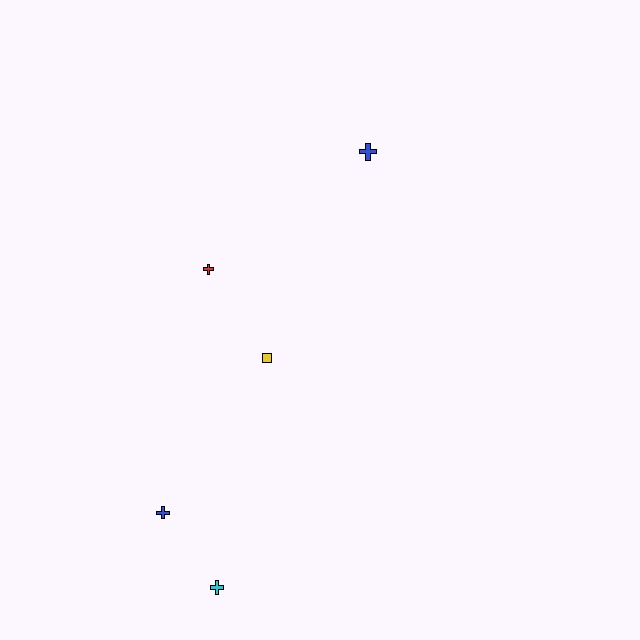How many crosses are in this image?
There are 4 crosses.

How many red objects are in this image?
There is 1 red object.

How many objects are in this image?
There are 5 objects.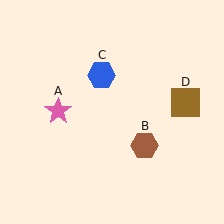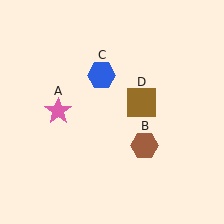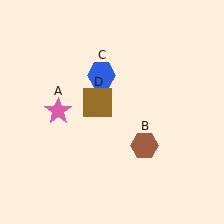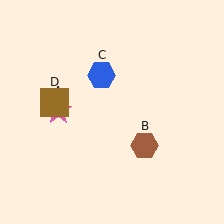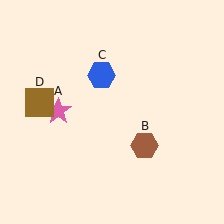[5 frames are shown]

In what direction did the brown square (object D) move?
The brown square (object D) moved left.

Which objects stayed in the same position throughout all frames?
Pink star (object A) and brown hexagon (object B) and blue hexagon (object C) remained stationary.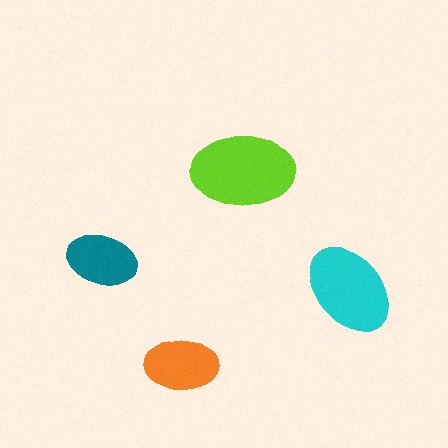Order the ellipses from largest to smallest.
the lime one, the cyan one, the orange one, the teal one.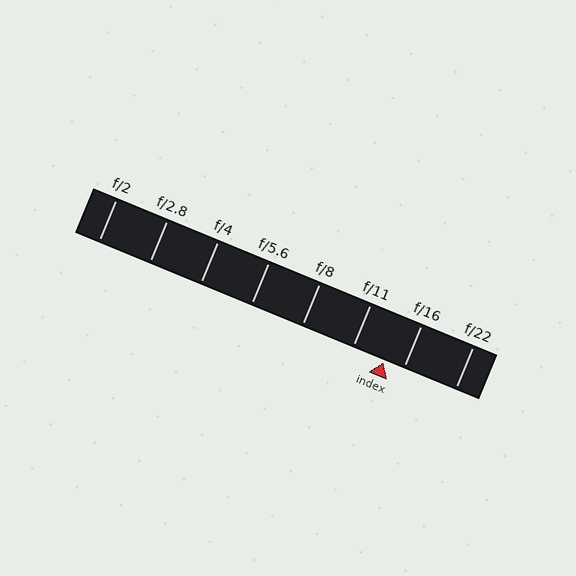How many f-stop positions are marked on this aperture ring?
There are 8 f-stop positions marked.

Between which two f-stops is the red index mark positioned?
The index mark is between f/11 and f/16.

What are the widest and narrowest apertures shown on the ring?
The widest aperture shown is f/2 and the narrowest is f/22.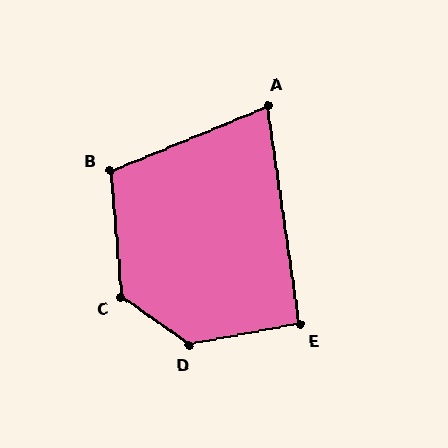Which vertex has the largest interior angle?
D, at approximately 134 degrees.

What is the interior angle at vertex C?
Approximately 131 degrees (obtuse).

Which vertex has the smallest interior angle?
A, at approximately 76 degrees.